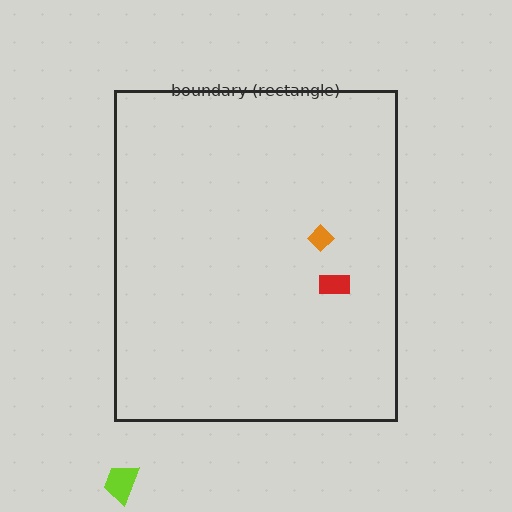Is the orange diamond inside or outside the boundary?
Inside.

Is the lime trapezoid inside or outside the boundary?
Outside.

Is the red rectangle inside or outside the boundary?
Inside.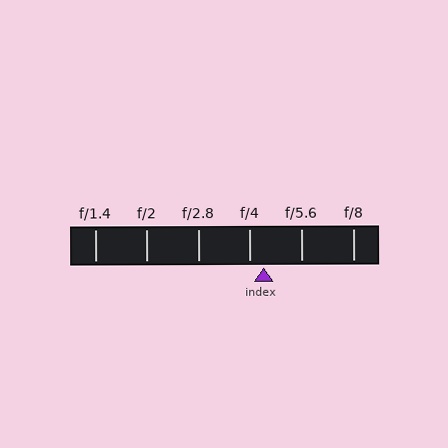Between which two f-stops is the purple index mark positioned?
The index mark is between f/4 and f/5.6.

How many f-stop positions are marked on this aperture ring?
There are 6 f-stop positions marked.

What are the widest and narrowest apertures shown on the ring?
The widest aperture shown is f/1.4 and the narrowest is f/8.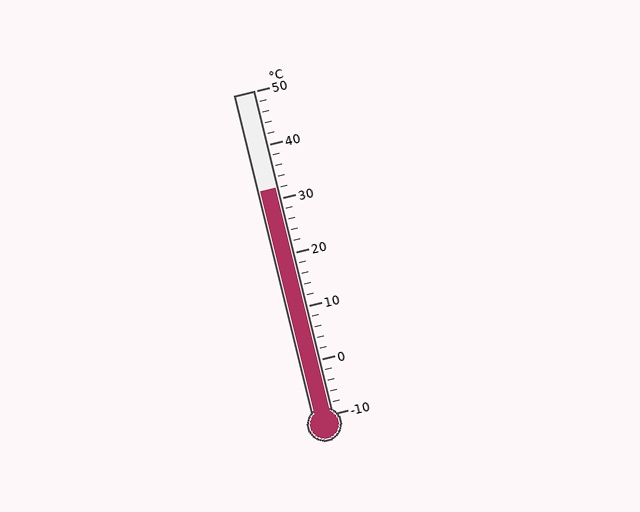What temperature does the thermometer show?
The thermometer shows approximately 32°C.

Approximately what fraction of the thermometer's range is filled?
The thermometer is filled to approximately 70% of its range.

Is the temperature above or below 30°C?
The temperature is above 30°C.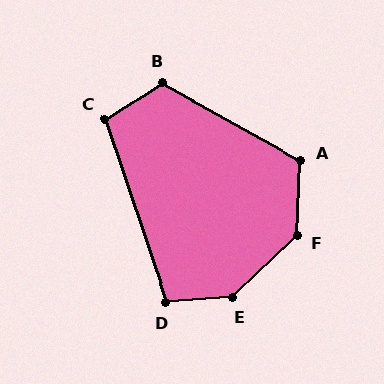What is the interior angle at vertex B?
Approximately 118 degrees (obtuse).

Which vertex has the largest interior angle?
E, at approximately 140 degrees.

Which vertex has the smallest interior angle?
C, at approximately 104 degrees.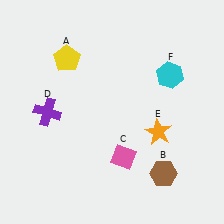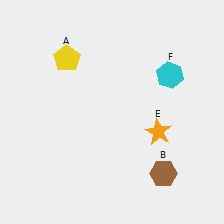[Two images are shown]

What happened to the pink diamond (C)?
The pink diamond (C) was removed in Image 2. It was in the bottom-right area of Image 1.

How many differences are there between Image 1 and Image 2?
There are 2 differences between the two images.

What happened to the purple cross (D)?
The purple cross (D) was removed in Image 2. It was in the bottom-left area of Image 1.